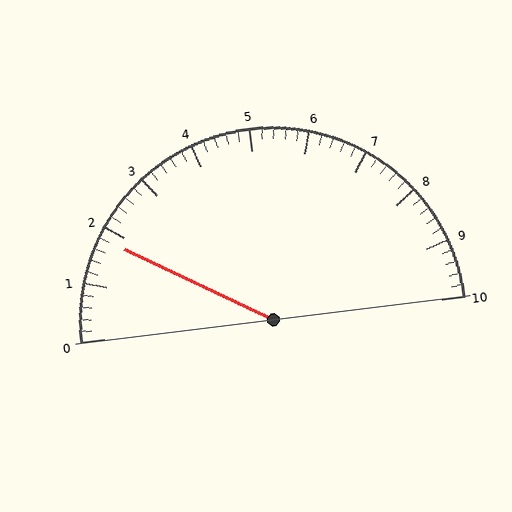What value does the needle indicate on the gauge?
The needle indicates approximately 1.8.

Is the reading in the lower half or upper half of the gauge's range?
The reading is in the lower half of the range (0 to 10).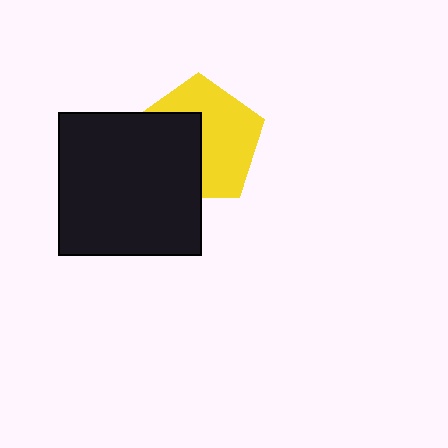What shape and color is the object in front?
The object in front is a black square.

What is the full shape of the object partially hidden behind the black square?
The partially hidden object is a yellow pentagon.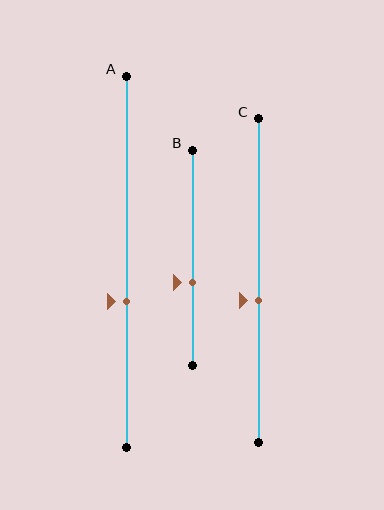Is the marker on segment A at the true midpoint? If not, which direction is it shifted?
No, the marker on segment A is shifted downward by about 11% of the segment length.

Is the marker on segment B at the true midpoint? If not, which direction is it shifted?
No, the marker on segment B is shifted downward by about 11% of the segment length.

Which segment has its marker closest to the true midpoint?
Segment C has its marker closest to the true midpoint.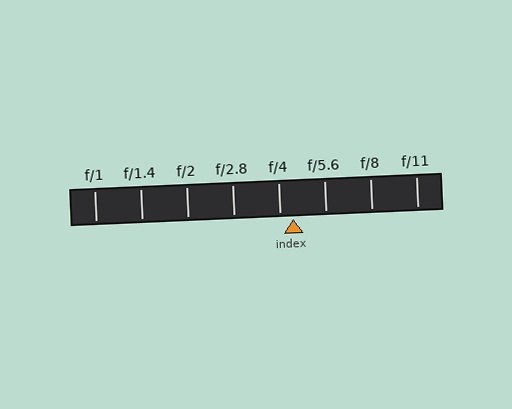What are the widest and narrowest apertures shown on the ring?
The widest aperture shown is f/1 and the narrowest is f/11.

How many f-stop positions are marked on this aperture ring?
There are 8 f-stop positions marked.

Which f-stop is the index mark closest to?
The index mark is closest to f/4.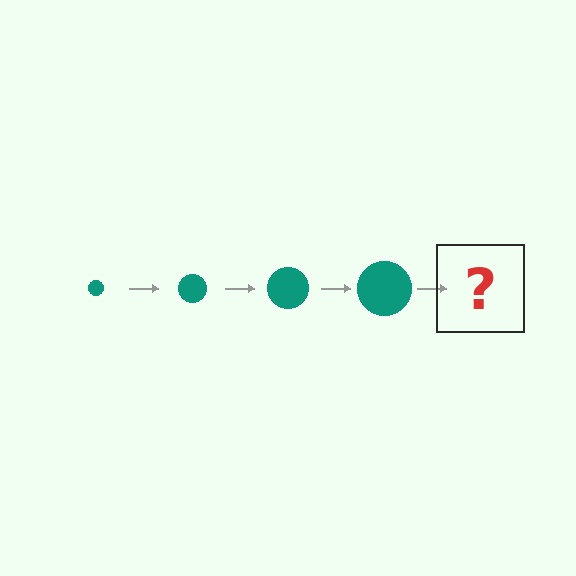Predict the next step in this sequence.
The next step is a teal circle, larger than the previous one.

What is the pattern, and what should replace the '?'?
The pattern is that the circle gets progressively larger each step. The '?' should be a teal circle, larger than the previous one.